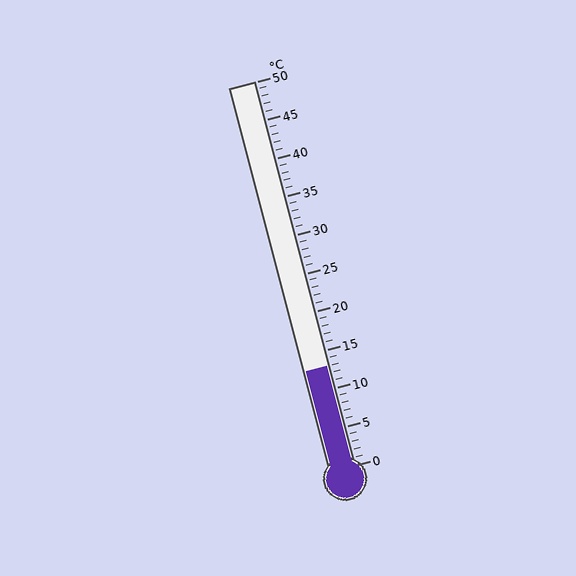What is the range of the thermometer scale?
The thermometer scale ranges from 0°C to 50°C.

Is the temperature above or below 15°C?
The temperature is below 15°C.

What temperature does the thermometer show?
The thermometer shows approximately 13°C.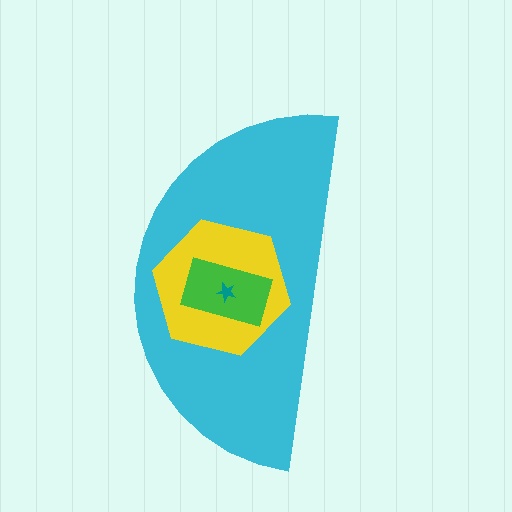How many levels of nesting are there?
4.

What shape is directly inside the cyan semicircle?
The yellow hexagon.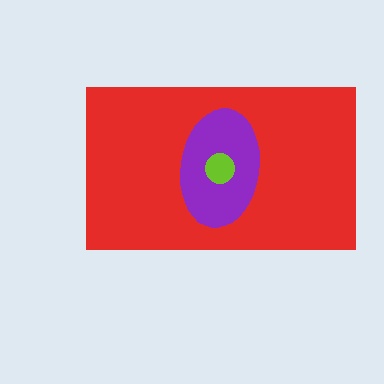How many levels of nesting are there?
3.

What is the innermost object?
The lime circle.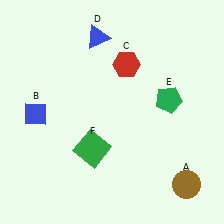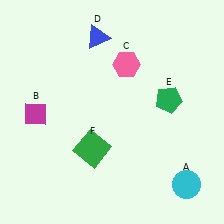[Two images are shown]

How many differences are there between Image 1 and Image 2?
There are 3 differences between the two images.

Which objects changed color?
A changed from brown to cyan. B changed from blue to magenta. C changed from red to pink.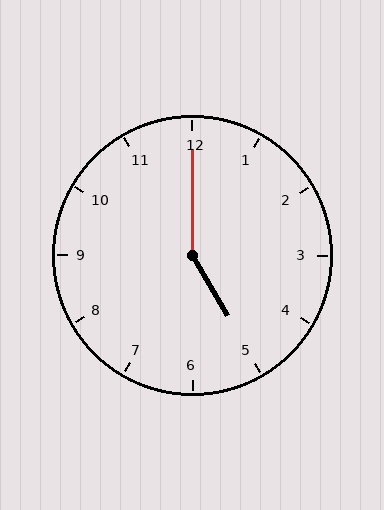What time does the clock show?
5:00.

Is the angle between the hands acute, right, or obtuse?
It is obtuse.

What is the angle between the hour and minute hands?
Approximately 150 degrees.